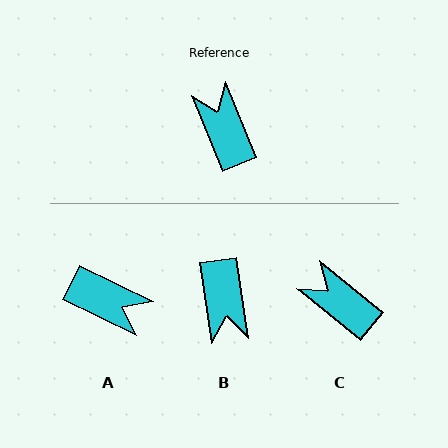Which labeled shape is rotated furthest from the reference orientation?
B, about 166 degrees away.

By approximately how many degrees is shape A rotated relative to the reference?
Approximately 138 degrees clockwise.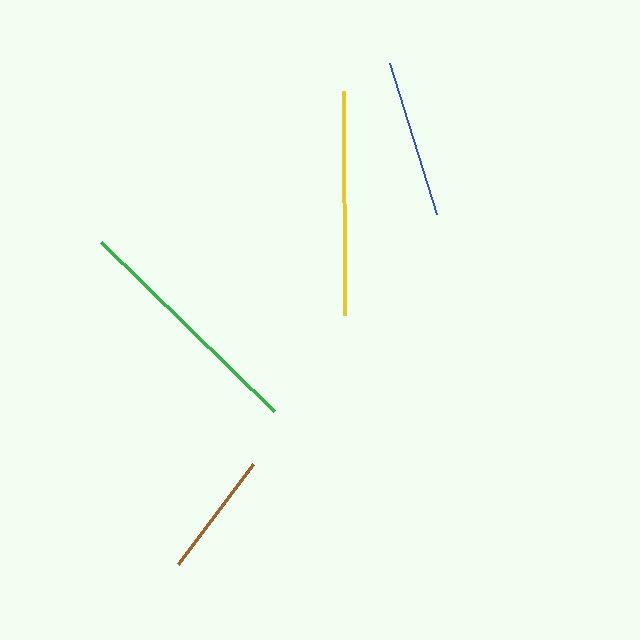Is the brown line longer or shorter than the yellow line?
The yellow line is longer than the brown line.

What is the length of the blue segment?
The blue segment is approximately 158 pixels long.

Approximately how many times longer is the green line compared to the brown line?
The green line is approximately 1.9 times the length of the brown line.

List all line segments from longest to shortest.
From longest to shortest: green, yellow, blue, brown.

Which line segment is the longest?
The green line is the longest at approximately 242 pixels.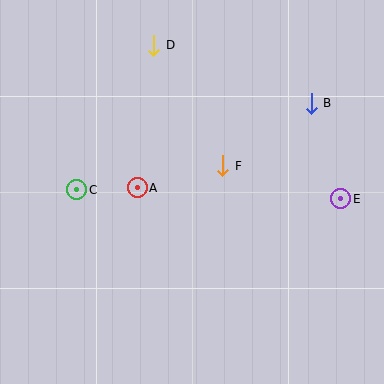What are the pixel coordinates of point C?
Point C is at (77, 190).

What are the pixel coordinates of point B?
Point B is at (311, 103).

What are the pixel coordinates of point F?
Point F is at (223, 166).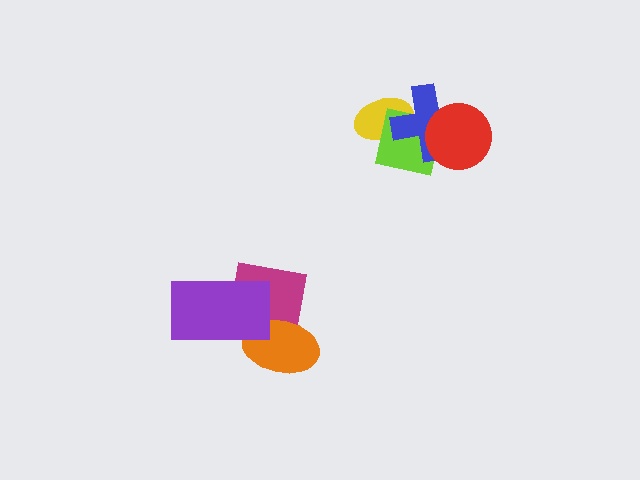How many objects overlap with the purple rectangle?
2 objects overlap with the purple rectangle.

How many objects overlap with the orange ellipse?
2 objects overlap with the orange ellipse.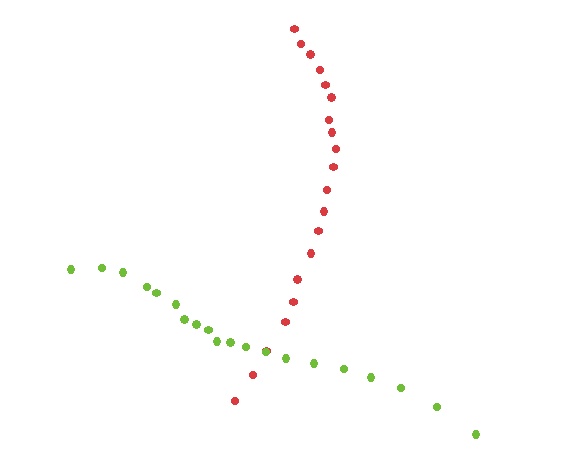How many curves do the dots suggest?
There are 2 distinct paths.